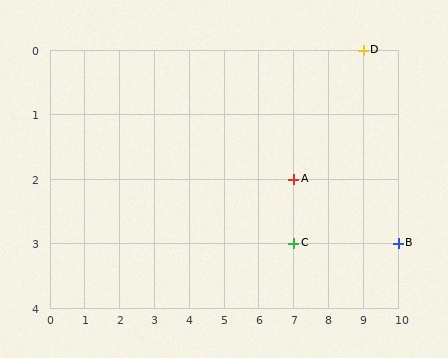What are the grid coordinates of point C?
Point C is at grid coordinates (7, 3).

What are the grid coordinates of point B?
Point B is at grid coordinates (10, 3).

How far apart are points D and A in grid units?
Points D and A are 2 columns and 2 rows apart (about 2.8 grid units diagonally).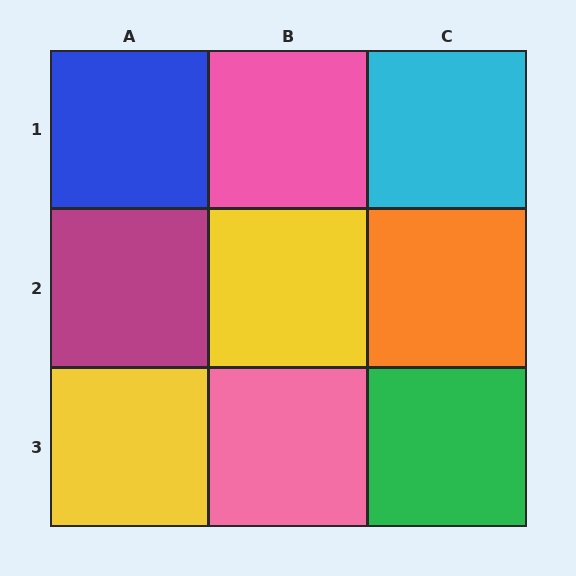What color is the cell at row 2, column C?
Orange.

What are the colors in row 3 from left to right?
Yellow, pink, green.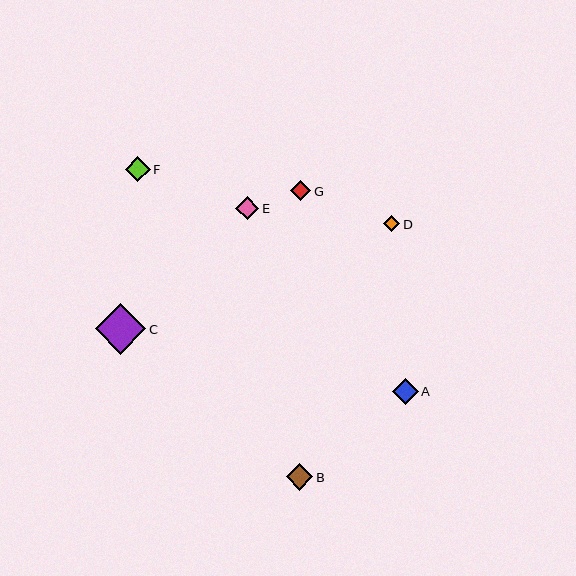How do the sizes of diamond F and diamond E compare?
Diamond F and diamond E are approximately the same size.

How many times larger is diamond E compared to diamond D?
Diamond E is approximately 1.4 times the size of diamond D.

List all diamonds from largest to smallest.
From largest to smallest: C, B, A, F, E, G, D.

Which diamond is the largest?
Diamond C is the largest with a size of approximately 51 pixels.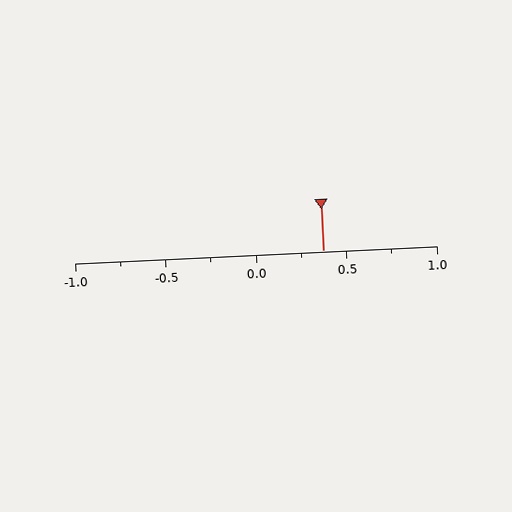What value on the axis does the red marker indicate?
The marker indicates approximately 0.38.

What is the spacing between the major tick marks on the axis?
The major ticks are spaced 0.5 apart.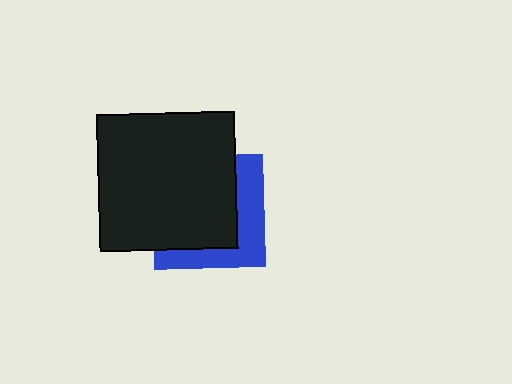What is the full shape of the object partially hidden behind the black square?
The partially hidden object is a blue square.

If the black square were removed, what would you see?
You would see the complete blue square.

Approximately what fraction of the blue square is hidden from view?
Roughly 63% of the blue square is hidden behind the black square.